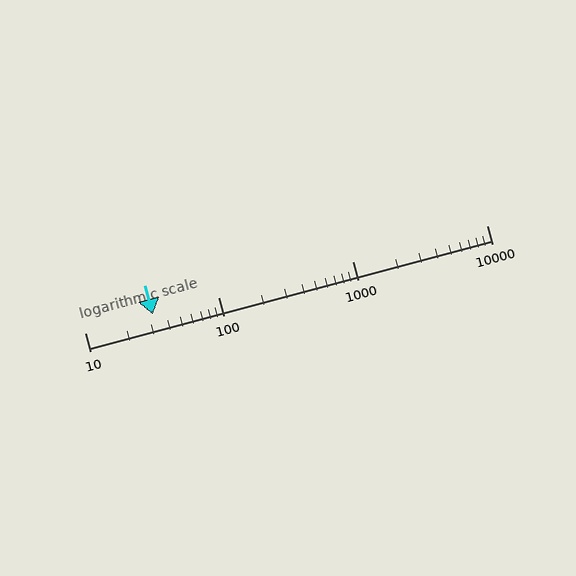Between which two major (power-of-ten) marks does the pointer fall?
The pointer is between 10 and 100.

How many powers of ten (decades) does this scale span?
The scale spans 3 decades, from 10 to 10000.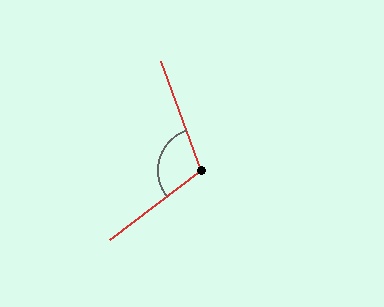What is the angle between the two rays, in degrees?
Approximately 107 degrees.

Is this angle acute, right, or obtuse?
It is obtuse.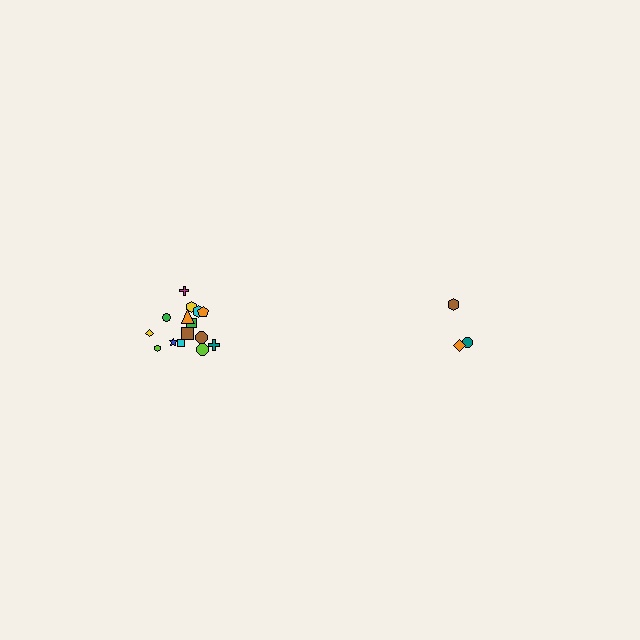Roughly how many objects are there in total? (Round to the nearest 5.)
Roughly 20 objects in total.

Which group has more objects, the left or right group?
The left group.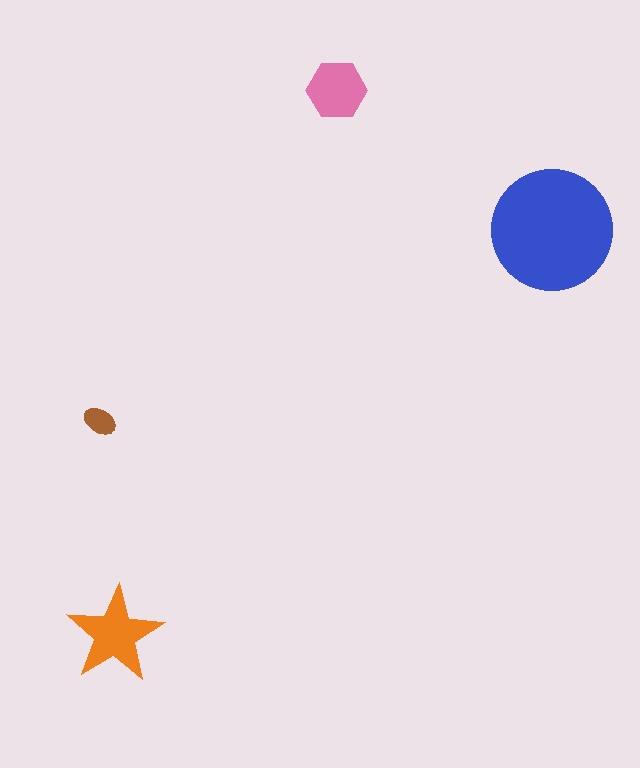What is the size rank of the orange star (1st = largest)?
2nd.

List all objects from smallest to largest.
The brown ellipse, the pink hexagon, the orange star, the blue circle.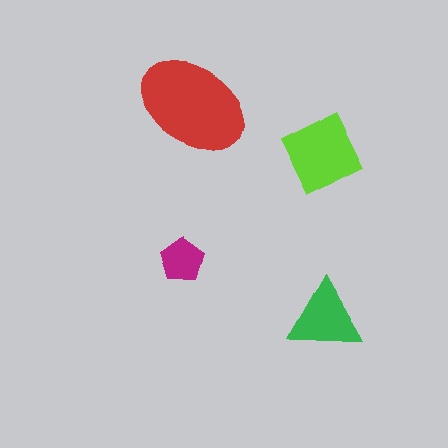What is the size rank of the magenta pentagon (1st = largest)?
4th.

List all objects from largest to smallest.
The red ellipse, the lime diamond, the green triangle, the magenta pentagon.